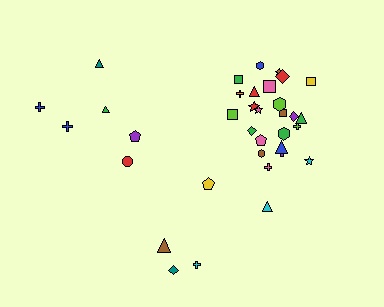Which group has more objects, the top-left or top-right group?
The top-right group.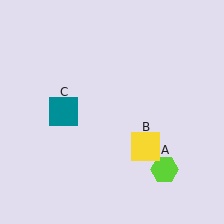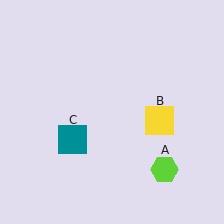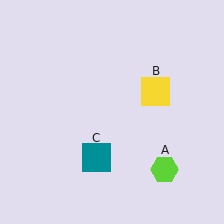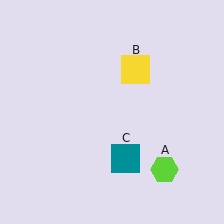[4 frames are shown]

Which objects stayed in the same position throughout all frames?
Lime hexagon (object A) remained stationary.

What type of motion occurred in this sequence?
The yellow square (object B), teal square (object C) rotated counterclockwise around the center of the scene.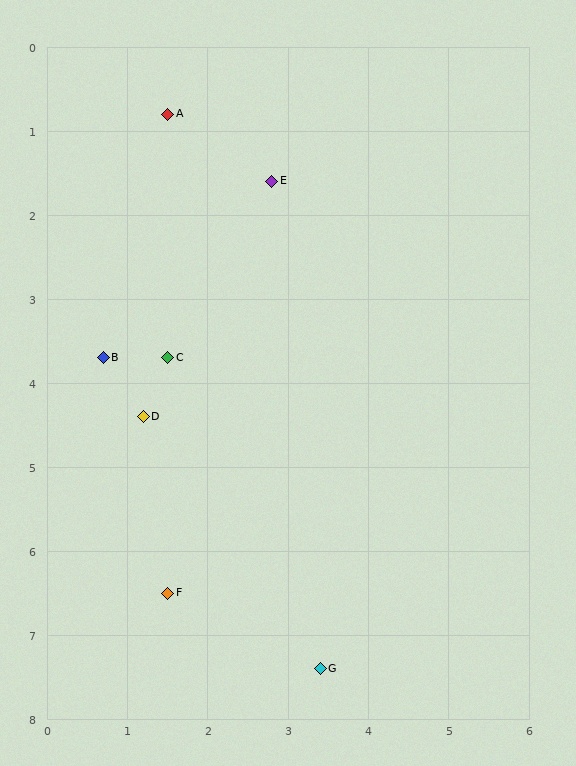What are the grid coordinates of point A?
Point A is at approximately (1.5, 0.8).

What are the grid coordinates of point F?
Point F is at approximately (1.5, 6.5).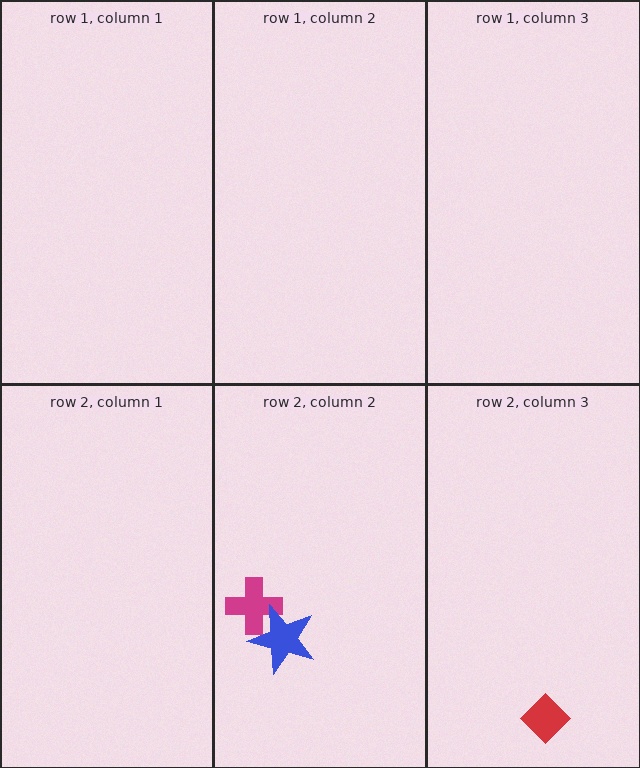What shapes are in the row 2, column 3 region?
The red diamond.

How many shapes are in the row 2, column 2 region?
2.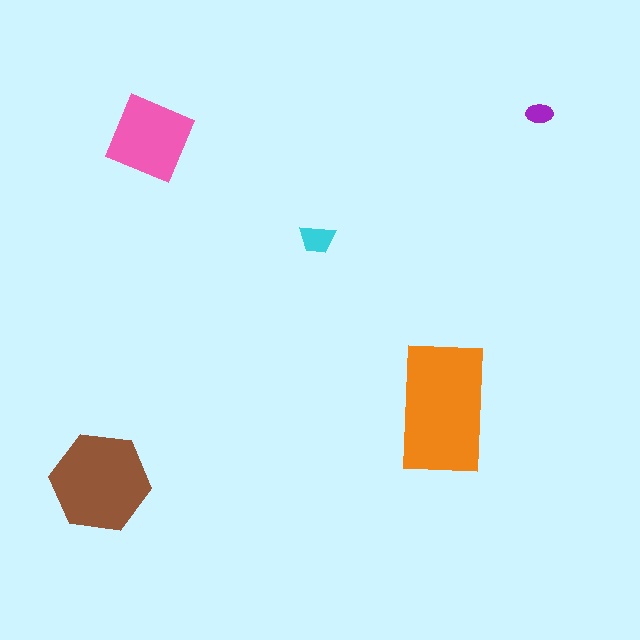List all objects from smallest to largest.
The purple ellipse, the cyan trapezoid, the pink square, the brown hexagon, the orange rectangle.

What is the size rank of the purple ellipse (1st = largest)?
5th.